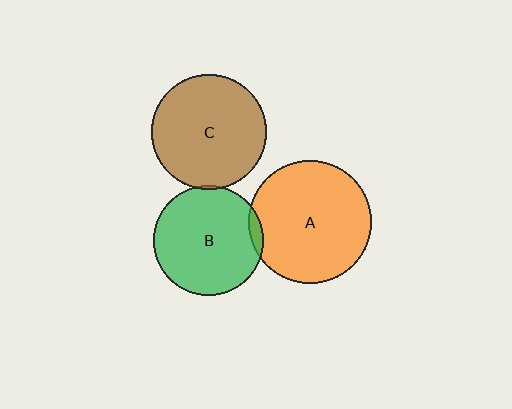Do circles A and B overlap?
Yes.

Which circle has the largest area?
Circle A (orange).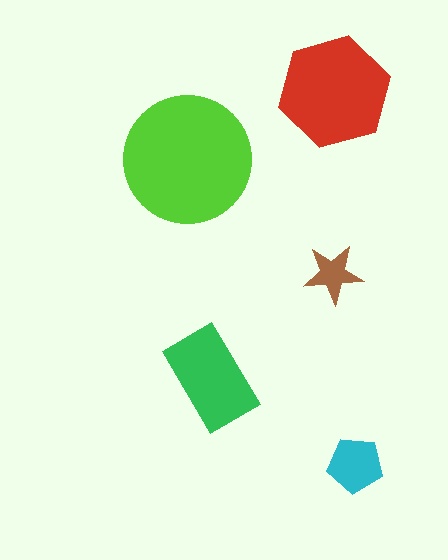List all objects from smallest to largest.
The brown star, the cyan pentagon, the green rectangle, the red hexagon, the lime circle.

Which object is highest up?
The red hexagon is topmost.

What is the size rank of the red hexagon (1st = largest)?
2nd.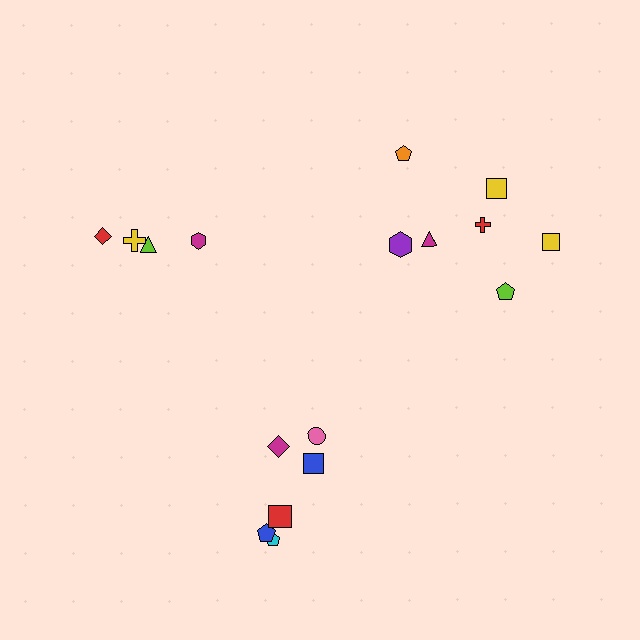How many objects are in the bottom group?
There are 6 objects.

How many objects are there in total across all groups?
There are 17 objects.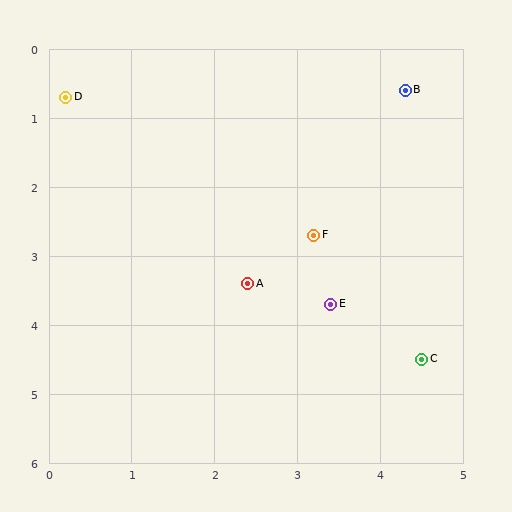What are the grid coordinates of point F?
Point F is at approximately (3.2, 2.7).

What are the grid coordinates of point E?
Point E is at approximately (3.4, 3.7).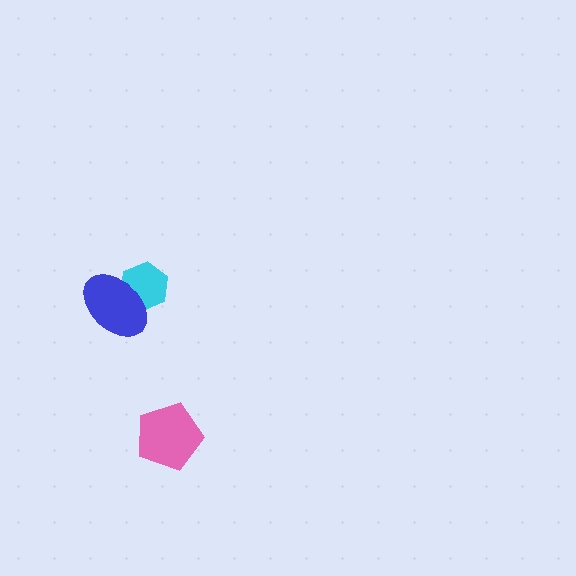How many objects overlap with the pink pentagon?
0 objects overlap with the pink pentagon.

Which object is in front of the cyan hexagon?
The blue ellipse is in front of the cyan hexagon.